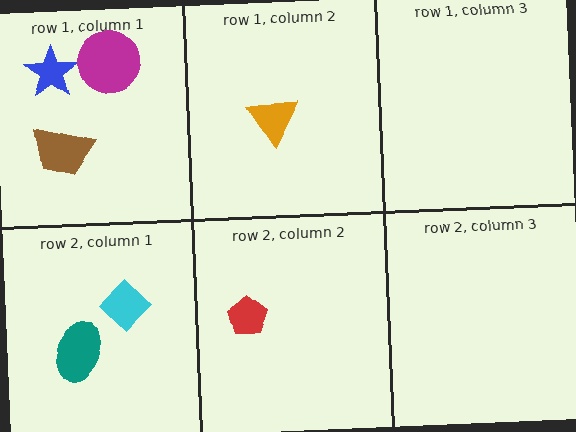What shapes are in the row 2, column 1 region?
The cyan diamond, the teal ellipse.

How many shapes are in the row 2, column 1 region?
2.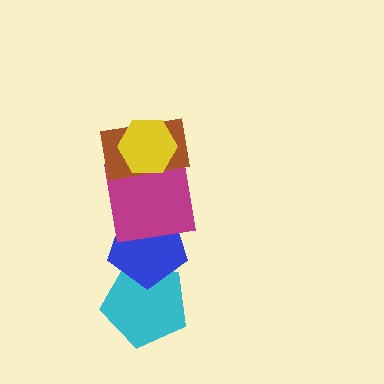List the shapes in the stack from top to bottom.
From top to bottom: the yellow hexagon, the brown rectangle, the magenta square, the blue pentagon, the cyan pentagon.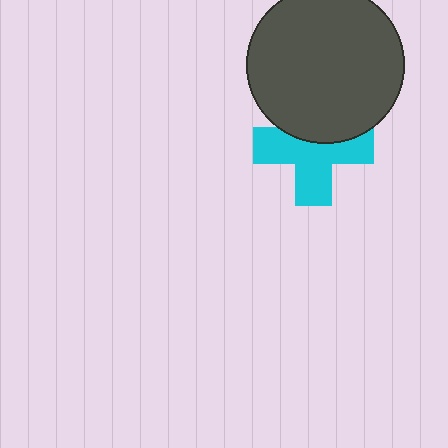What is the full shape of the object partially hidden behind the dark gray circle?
The partially hidden object is a cyan cross.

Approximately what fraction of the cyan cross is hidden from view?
Roughly 36% of the cyan cross is hidden behind the dark gray circle.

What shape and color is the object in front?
The object in front is a dark gray circle.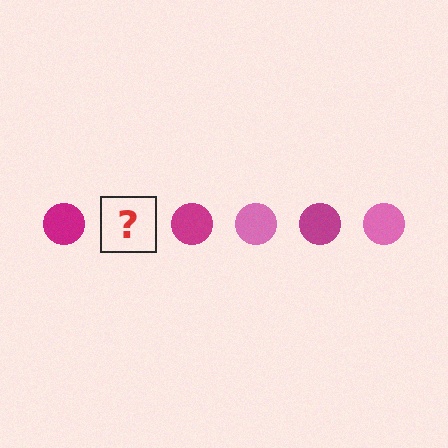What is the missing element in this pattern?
The missing element is a pink circle.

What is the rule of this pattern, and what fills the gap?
The rule is that the pattern cycles through magenta, pink circles. The gap should be filled with a pink circle.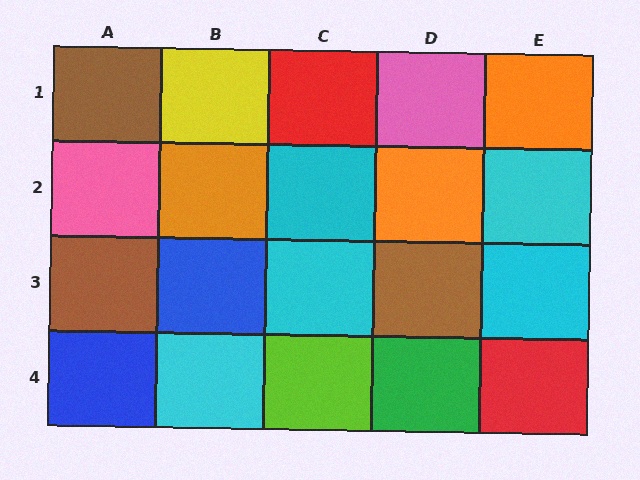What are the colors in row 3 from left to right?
Brown, blue, cyan, brown, cyan.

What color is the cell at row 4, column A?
Blue.